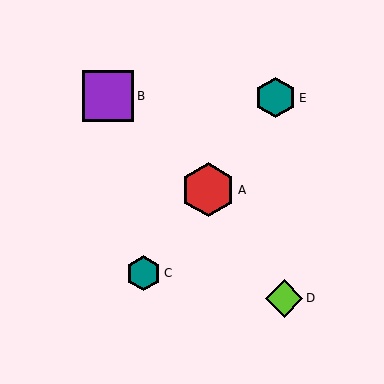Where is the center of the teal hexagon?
The center of the teal hexagon is at (275, 98).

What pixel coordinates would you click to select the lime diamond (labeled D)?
Click at (284, 298) to select the lime diamond D.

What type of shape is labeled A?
Shape A is a red hexagon.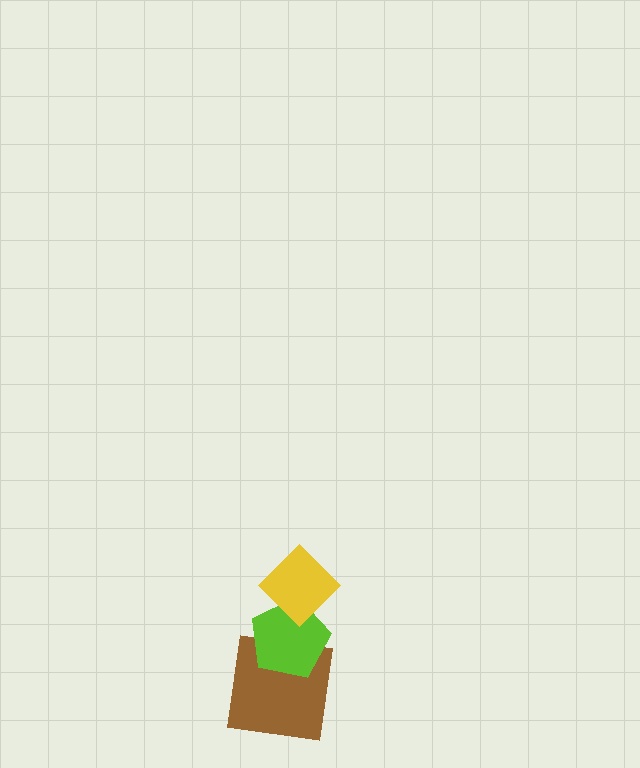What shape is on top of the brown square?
The lime pentagon is on top of the brown square.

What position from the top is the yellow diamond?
The yellow diamond is 1st from the top.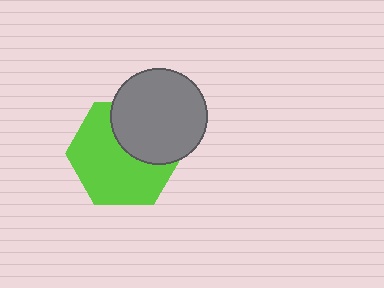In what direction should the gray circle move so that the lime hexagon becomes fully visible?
The gray circle should move toward the upper-right. That is the shortest direction to clear the overlap and leave the lime hexagon fully visible.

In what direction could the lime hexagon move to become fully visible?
The lime hexagon could move toward the lower-left. That would shift it out from behind the gray circle entirely.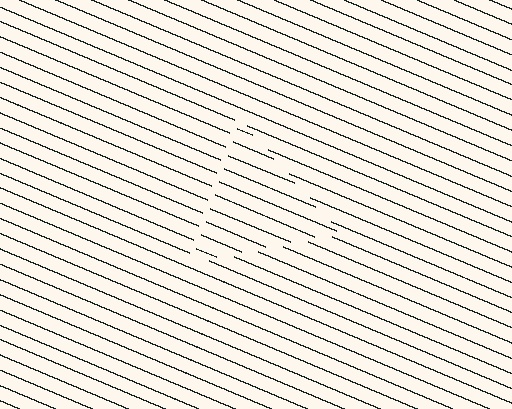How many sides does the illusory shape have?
3 sides — the line-ends trace a triangle.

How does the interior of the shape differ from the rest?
The interior of the shape contains the same grating, shifted by half a period — the contour is defined by the phase discontinuity where line-ends from the inner and outer gratings abut.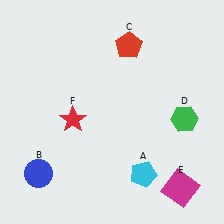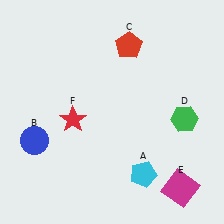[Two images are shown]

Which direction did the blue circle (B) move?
The blue circle (B) moved up.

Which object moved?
The blue circle (B) moved up.